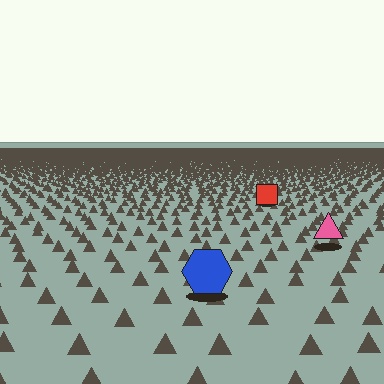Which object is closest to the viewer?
The blue hexagon is closest. The texture marks near it are larger and more spread out.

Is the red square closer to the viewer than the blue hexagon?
No. The blue hexagon is closer — you can tell from the texture gradient: the ground texture is coarser near it.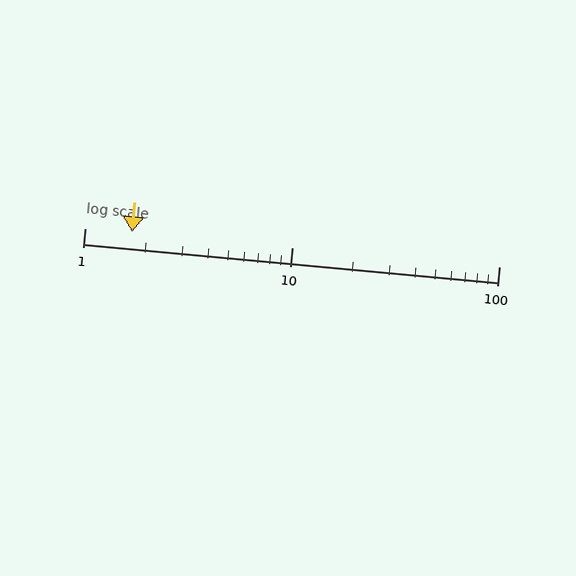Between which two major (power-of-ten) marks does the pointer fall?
The pointer is between 1 and 10.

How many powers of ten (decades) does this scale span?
The scale spans 2 decades, from 1 to 100.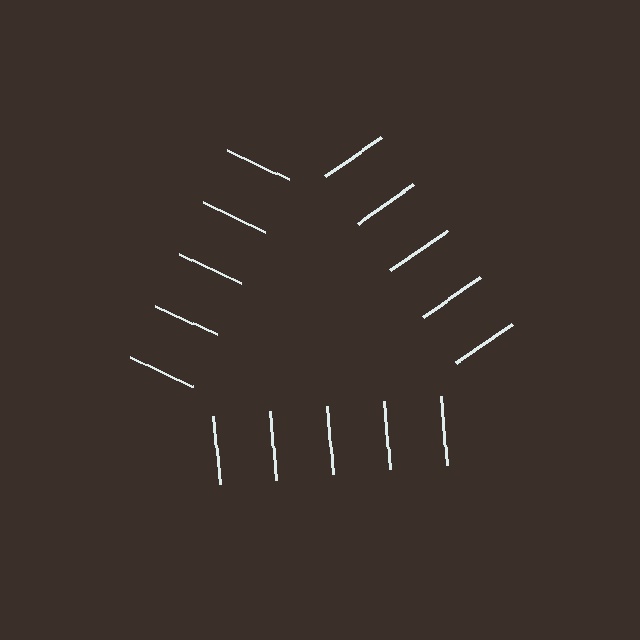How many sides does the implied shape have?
3 sides — the line-ends trace a triangle.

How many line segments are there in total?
15 — 5 along each of the 3 edges.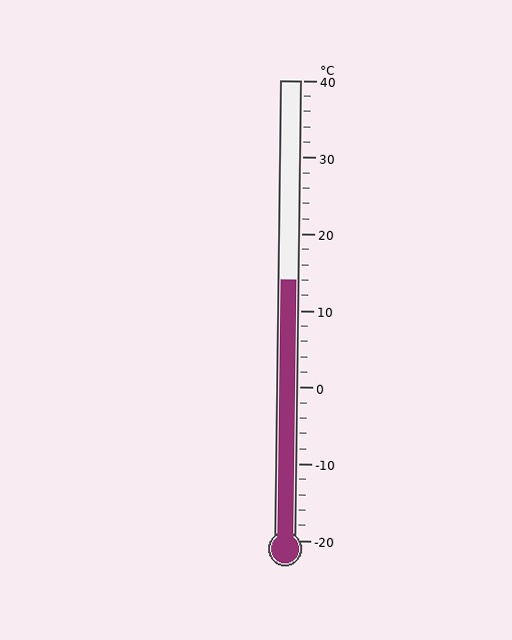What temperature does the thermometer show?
The thermometer shows approximately 14°C.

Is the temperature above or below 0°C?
The temperature is above 0°C.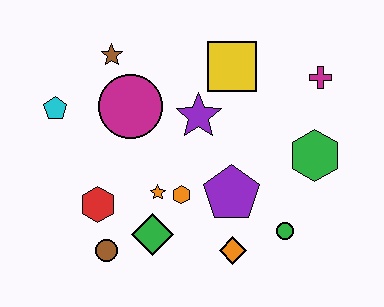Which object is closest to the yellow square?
The purple star is closest to the yellow square.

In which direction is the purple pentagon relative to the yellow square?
The purple pentagon is below the yellow square.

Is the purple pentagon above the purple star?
No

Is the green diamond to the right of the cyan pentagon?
Yes